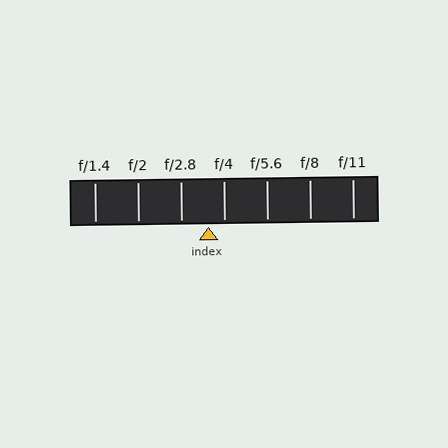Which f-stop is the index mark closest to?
The index mark is closest to f/4.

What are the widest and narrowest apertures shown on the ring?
The widest aperture shown is f/1.4 and the narrowest is f/11.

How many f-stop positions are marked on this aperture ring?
There are 7 f-stop positions marked.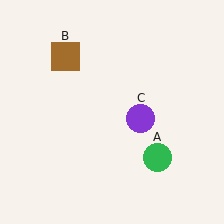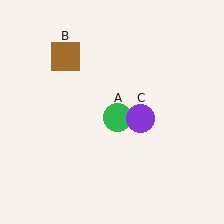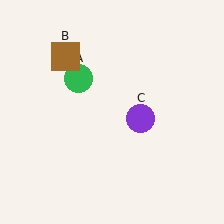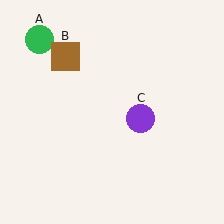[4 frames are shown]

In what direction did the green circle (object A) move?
The green circle (object A) moved up and to the left.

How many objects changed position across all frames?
1 object changed position: green circle (object A).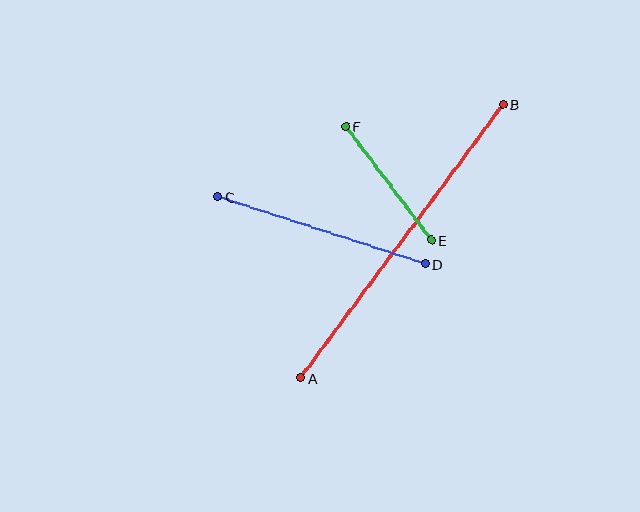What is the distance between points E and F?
The distance is approximately 143 pixels.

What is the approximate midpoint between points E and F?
The midpoint is at approximately (388, 183) pixels.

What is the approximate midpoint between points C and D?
The midpoint is at approximately (321, 230) pixels.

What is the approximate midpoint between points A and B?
The midpoint is at approximately (402, 241) pixels.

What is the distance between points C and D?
The distance is approximately 218 pixels.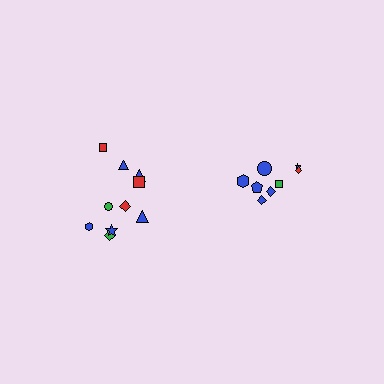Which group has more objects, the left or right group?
The left group.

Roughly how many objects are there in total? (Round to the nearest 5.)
Roughly 20 objects in total.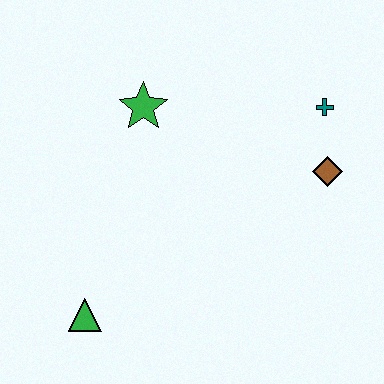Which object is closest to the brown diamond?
The teal cross is closest to the brown diamond.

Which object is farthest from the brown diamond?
The green triangle is farthest from the brown diamond.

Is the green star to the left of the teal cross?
Yes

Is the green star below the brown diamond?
No